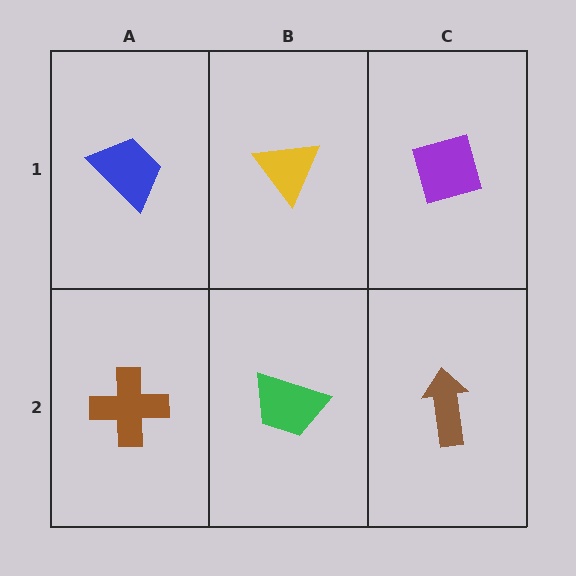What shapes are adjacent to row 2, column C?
A purple diamond (row 1, column C), a green trapezoid (row 2, column B).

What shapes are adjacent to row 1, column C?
A brown arrow (row 2, column C), a yellow triangle (row 1, column B).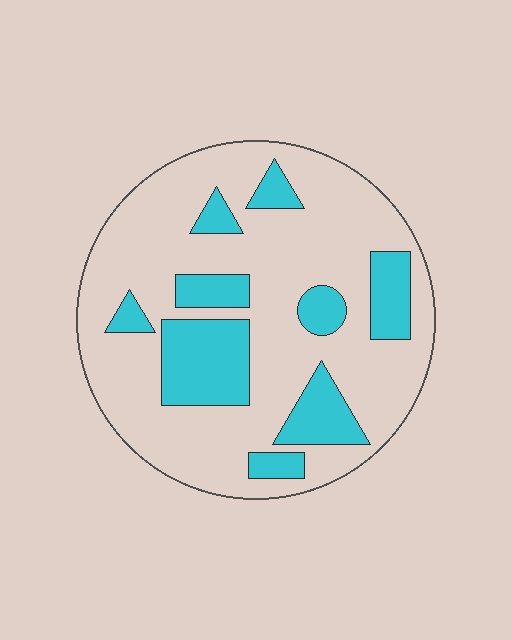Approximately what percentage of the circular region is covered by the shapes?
Approximately 25%.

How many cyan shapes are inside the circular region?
9.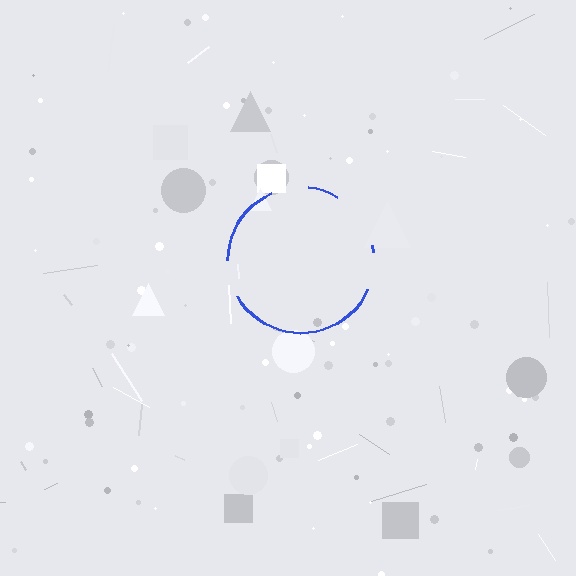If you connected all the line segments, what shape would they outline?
They would outline a circle.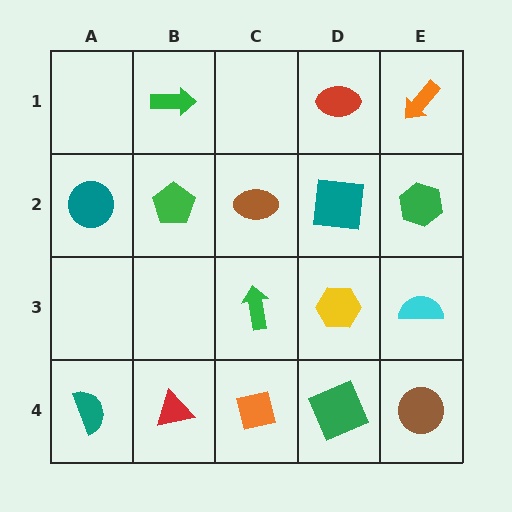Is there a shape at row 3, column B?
No, that cell is empty.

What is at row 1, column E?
An orange arrow.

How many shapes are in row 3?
3 shapes.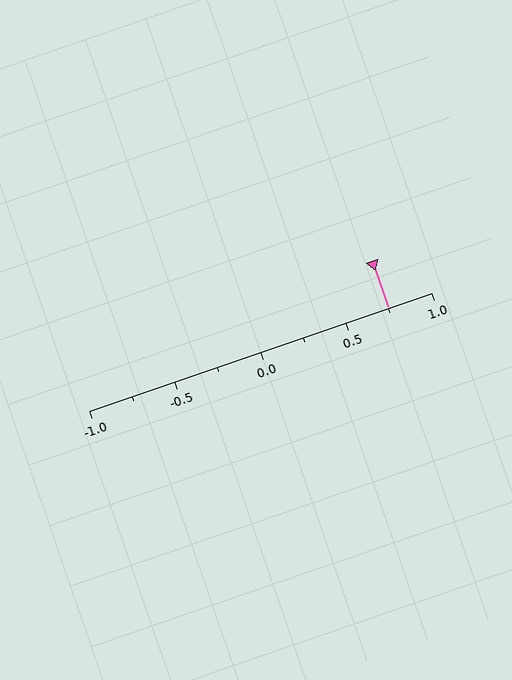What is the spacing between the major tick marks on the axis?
The major ticks are spaced 0.5 apart.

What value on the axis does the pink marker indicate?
The marker indicates approximately 0.75.